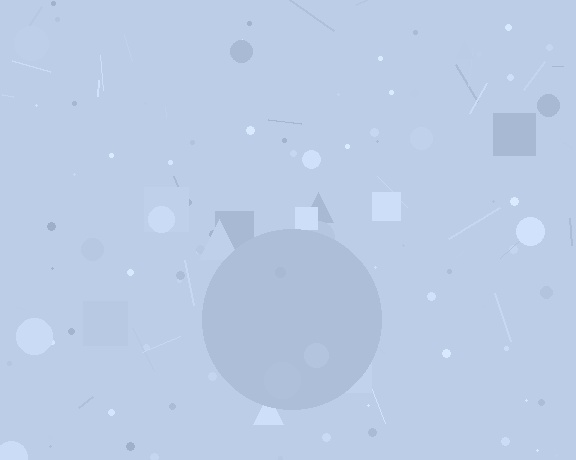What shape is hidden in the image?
A circle is hidden in the image.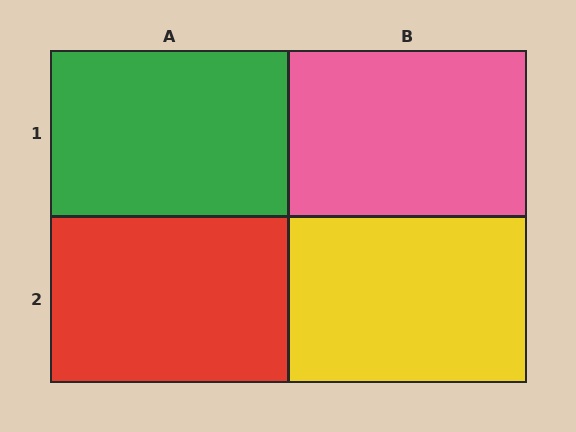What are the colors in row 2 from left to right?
Red, yellow.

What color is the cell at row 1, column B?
Pink.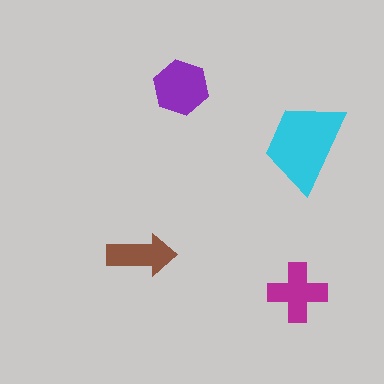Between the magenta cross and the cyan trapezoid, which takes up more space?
The cyan trapezoid.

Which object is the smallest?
The brown arrow.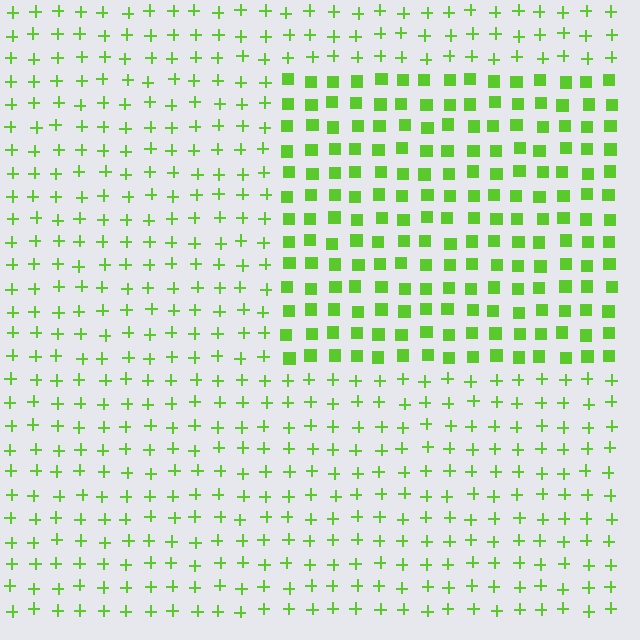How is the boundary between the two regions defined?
The boundary is defined by a change in element shape: squares inside vs. plus signs outside. All elements share the same color and spacing.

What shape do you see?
I see a rectangle.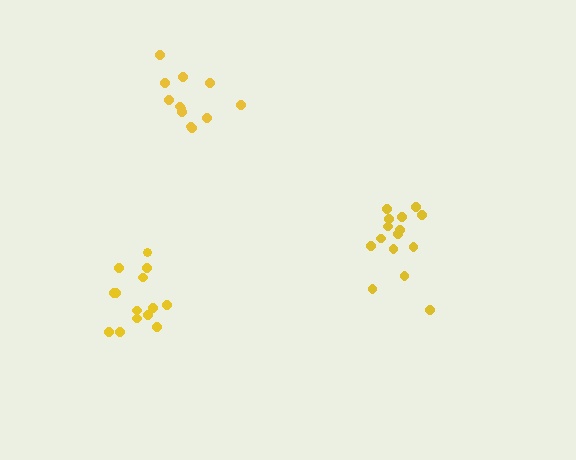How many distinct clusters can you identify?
There are 3 distinct clusters.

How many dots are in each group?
Group 1: 15 dots, Group 2: 12 dots, Group 3: 14 dots (41 total).